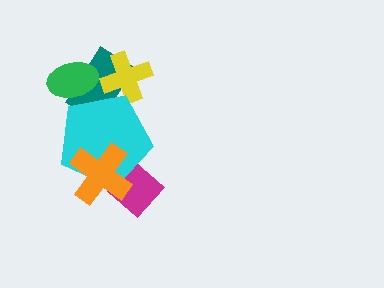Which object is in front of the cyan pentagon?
The orange cross is in front of the cyan pentagon.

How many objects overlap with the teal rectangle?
3 objects overlap with the teal rectangle.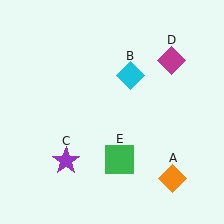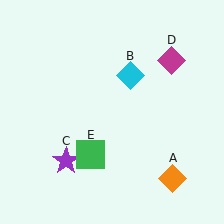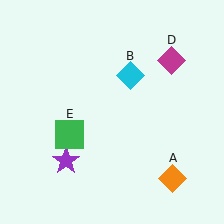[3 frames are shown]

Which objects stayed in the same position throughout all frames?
Orange diamond (object A) and cyan diamond (object B) and purple star (object C) and magenta diamond (object D) remained stationary.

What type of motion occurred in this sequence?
The green square (object E) rotated clockwise around the center of the scene.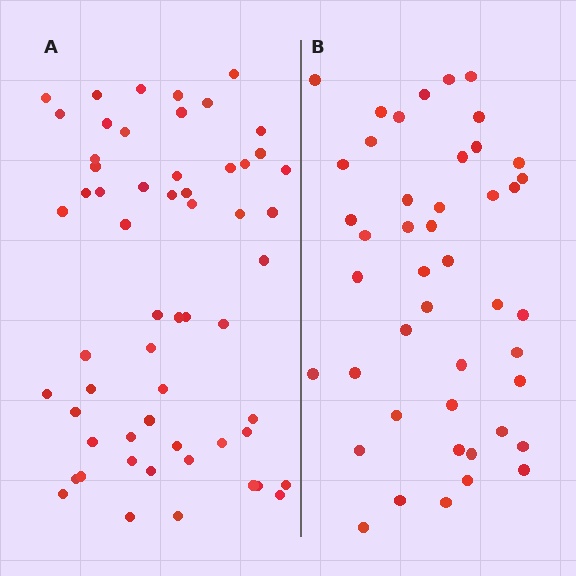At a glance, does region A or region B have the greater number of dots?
Region A (the left region) has more dots.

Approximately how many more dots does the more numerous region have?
Region A has approximately 15 more dots than region B.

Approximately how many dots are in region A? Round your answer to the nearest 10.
About 60 dots. (The exact count is 58, which rounds to 60.)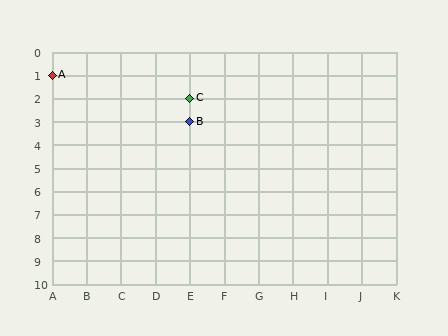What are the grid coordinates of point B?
Point B is at grid coordinates (E, 3).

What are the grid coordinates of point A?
Point A is at grid coordinates (A, 1).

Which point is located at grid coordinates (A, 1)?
Point A is at (A, 1).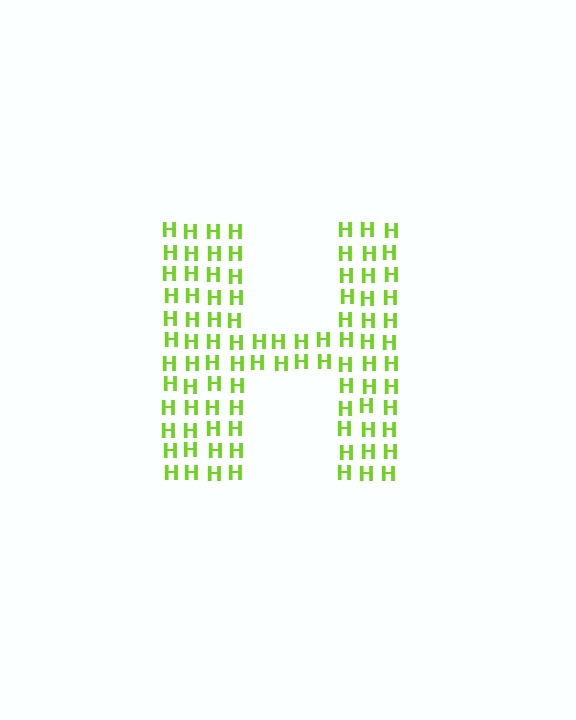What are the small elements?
The small elements are letter H's.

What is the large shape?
The large shape is the letter H.